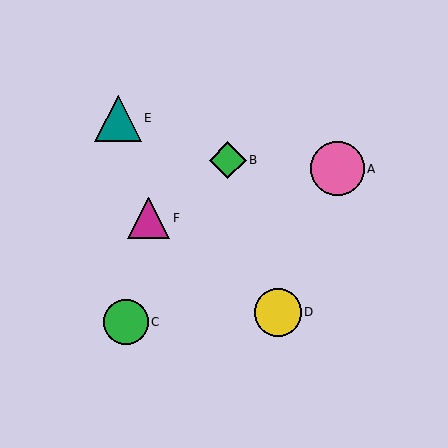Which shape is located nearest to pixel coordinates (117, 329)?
The green circle (labeled C) at (126, 322) is nearest to that location.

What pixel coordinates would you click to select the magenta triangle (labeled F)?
Click at (149, 218) to select the magenta triangle F.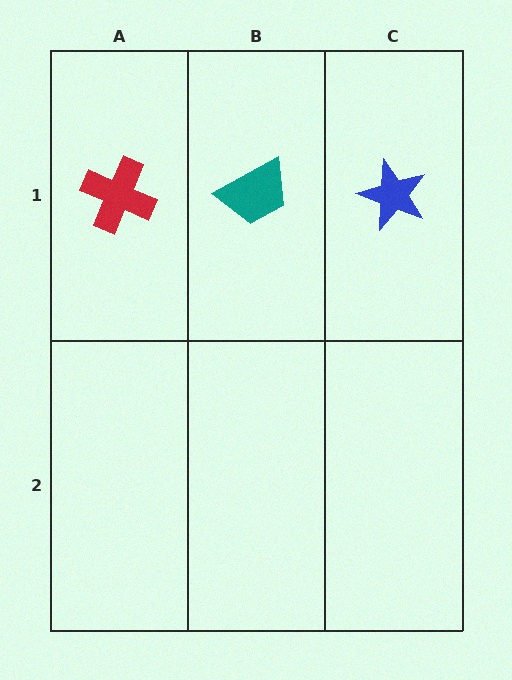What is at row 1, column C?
A blue star.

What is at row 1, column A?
A red cross.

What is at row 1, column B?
A teal trapezoid.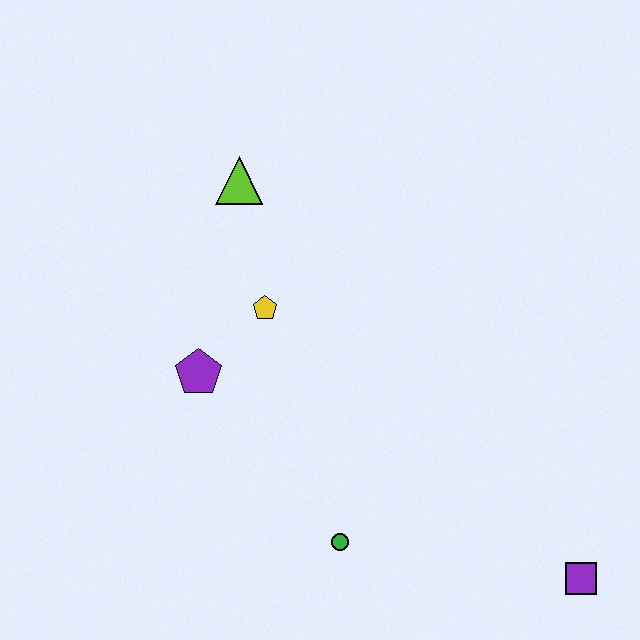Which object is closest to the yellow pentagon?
The purple pentagon is closest to the yellow pentagon.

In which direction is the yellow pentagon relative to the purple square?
The yellow pentagon is to the left of the purple square.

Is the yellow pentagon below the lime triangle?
Yes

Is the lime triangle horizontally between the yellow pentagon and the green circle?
No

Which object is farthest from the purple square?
The lime triangle is farthest from the purple square.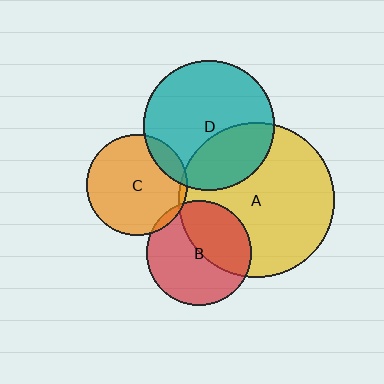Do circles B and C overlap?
Yes.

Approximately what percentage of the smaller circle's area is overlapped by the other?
Approximately 5%.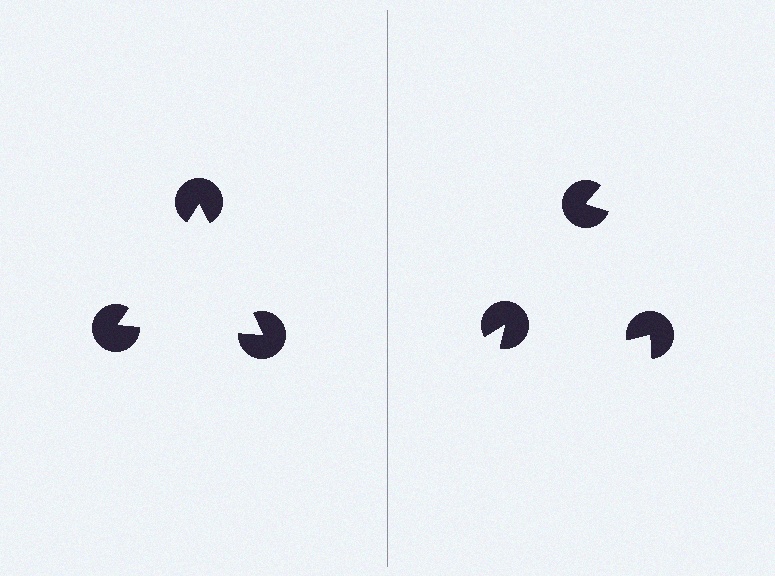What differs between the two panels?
The pac-man discs are positioned identically on both sides; only the wedge orientations differ. On the left they align to a triangle; on the right they are misaligned.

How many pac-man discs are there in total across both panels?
6 — 3 on each side.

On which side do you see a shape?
An illusory triangle appears on the left side. On the right side the wedge cuts are rotated, so no coherent shape forms.